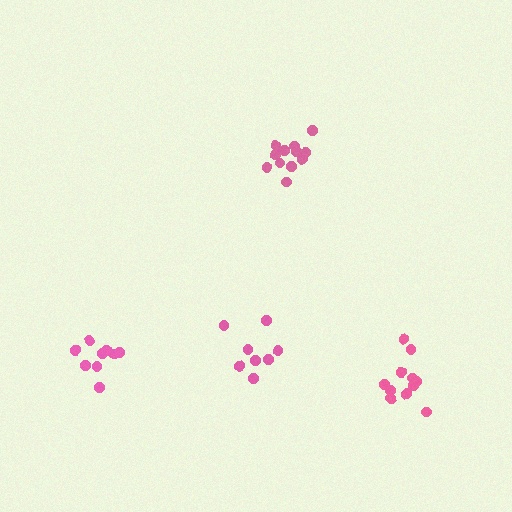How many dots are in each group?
Group 1: 9 dots, Group 2: 11 dots, Group 3: 8 dots, Group 4: 12 dots (40 total).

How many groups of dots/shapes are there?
There are 4 groups.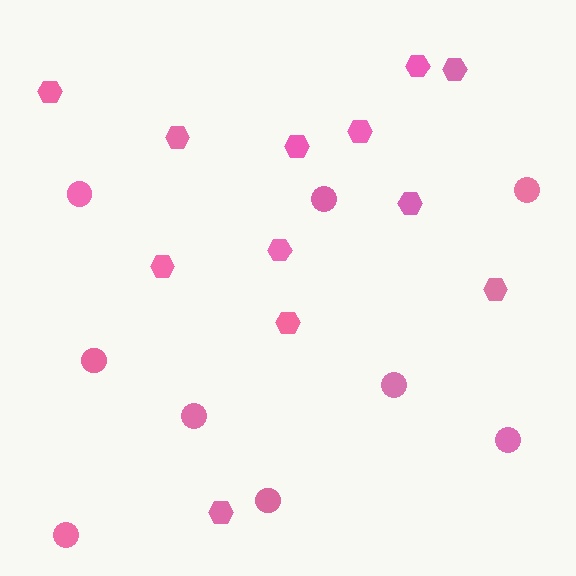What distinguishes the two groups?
There are 2 groups: one group of circles (9) and one group of hexagons (12).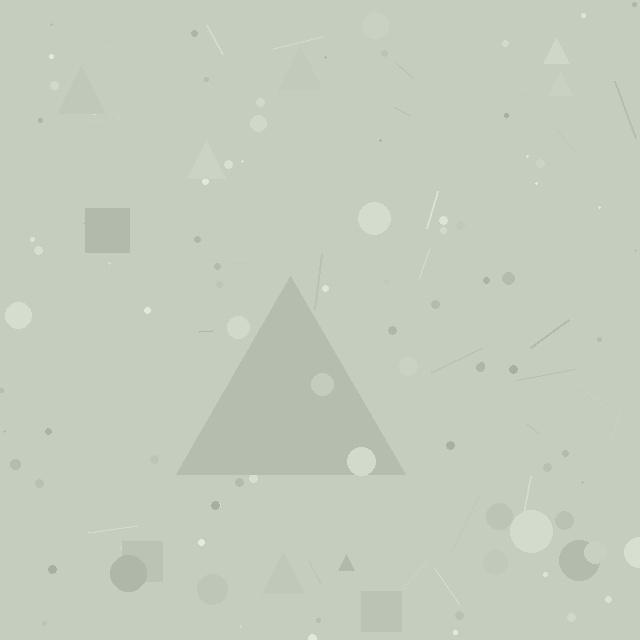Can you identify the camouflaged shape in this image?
The camouflaged shape is a triangle.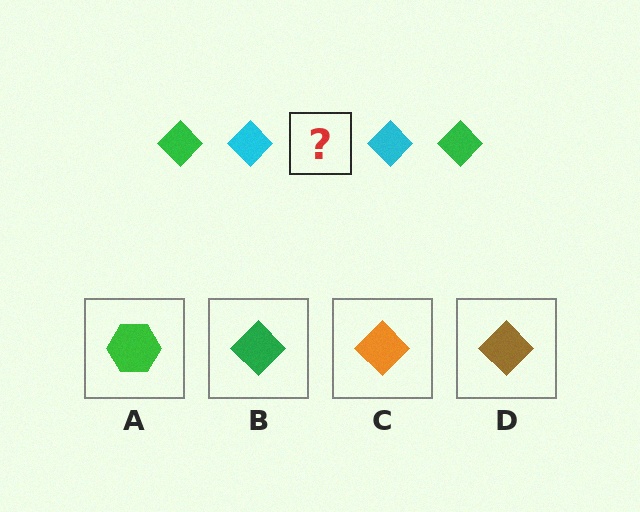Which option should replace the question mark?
Option B.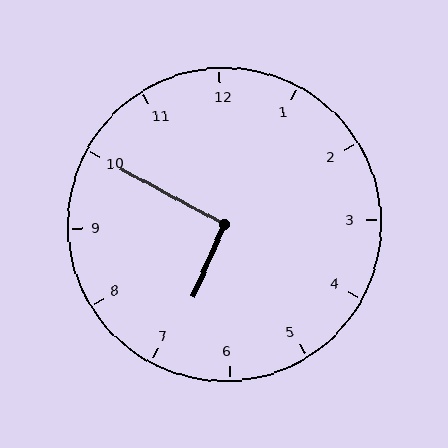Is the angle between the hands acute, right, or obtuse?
It is right.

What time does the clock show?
6:50.